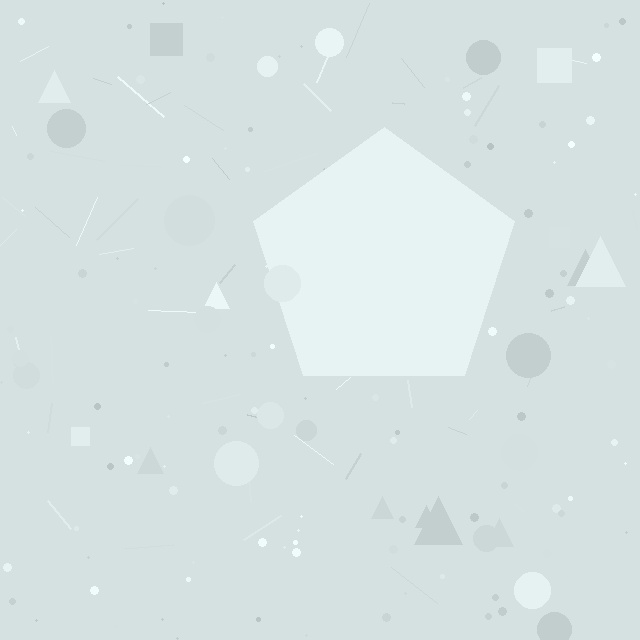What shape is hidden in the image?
A pentagon is hidden in the image.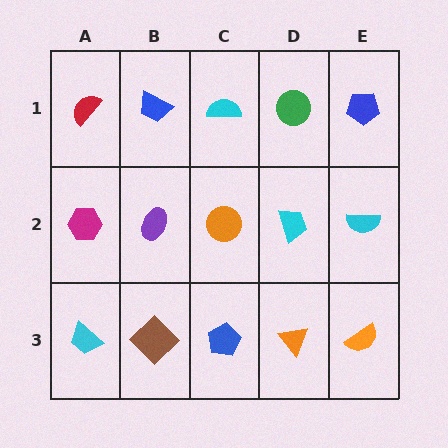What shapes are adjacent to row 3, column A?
A magenta hexagon (row 2, column A), a brown diamond (row 3, column B).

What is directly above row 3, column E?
A cyan semicircle.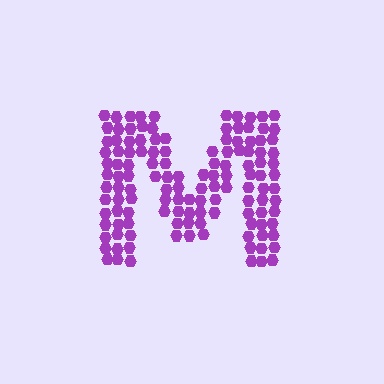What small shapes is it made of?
It is made of small hexagons.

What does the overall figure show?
The overall figure shows the letter M.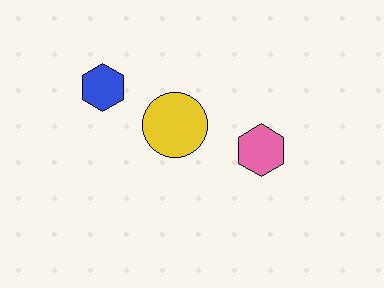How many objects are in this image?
There are 3 objects.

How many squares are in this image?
There are no squares.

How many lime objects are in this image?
There are no lime objects.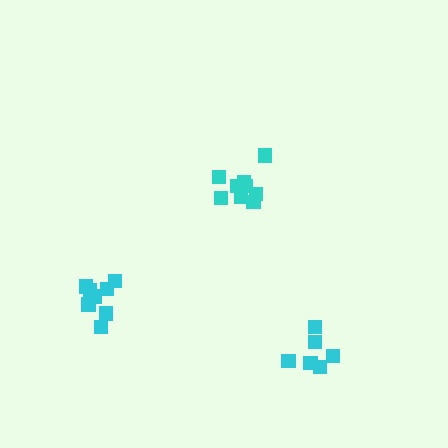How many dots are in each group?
Group 1: 9 dots, Group 2: 8 dots, Group 3: 6 dots (23 total).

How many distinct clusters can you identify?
There are 3 distinct clusters.